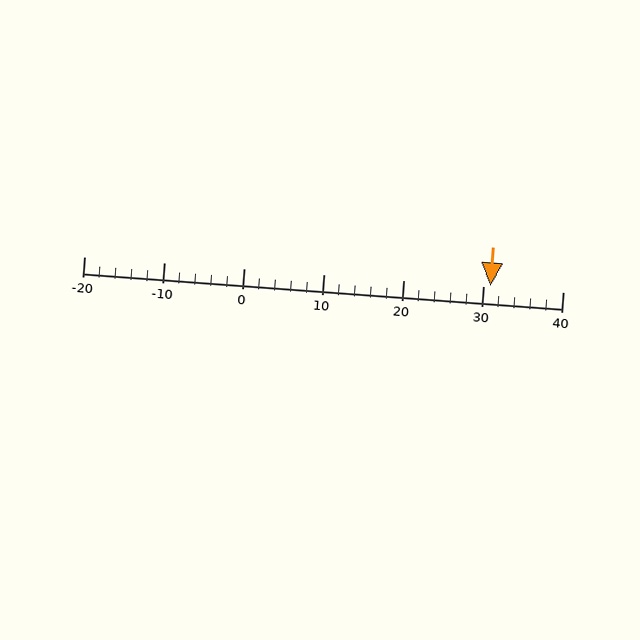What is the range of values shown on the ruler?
The ruler shows values from -20 to 40.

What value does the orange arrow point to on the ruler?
The orange arrow points to approximately 31.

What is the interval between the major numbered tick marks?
The major tick marks are spaced 10 units apart.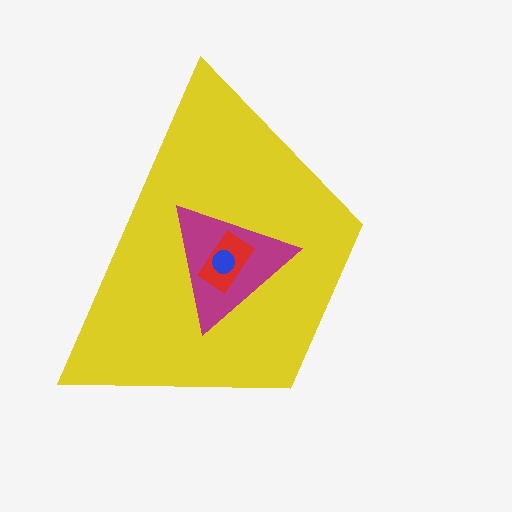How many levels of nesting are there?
4.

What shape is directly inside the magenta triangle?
The red rectangle.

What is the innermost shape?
The blue circle.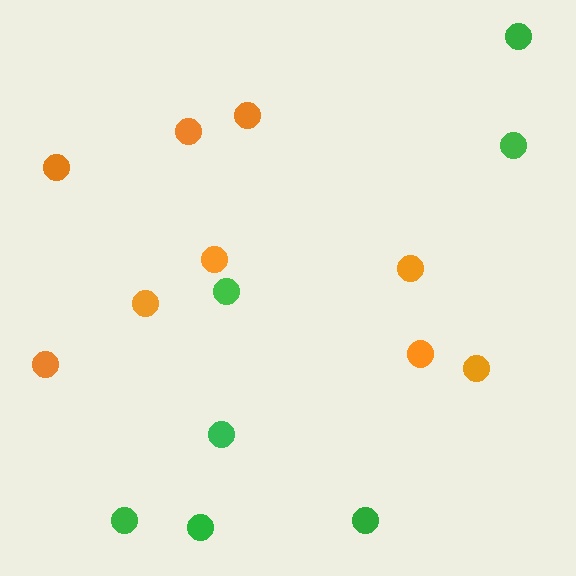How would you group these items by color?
There are 2 groups: one group of green circles (7) and one group of orange circles (9).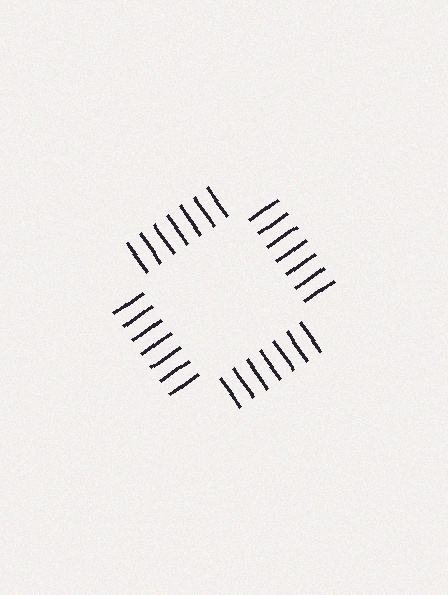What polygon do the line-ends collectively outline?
An illusory square — the line segments terminate on its edges but no continuous stroke is drawn.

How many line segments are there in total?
28 — 7 along each of the 4 edges.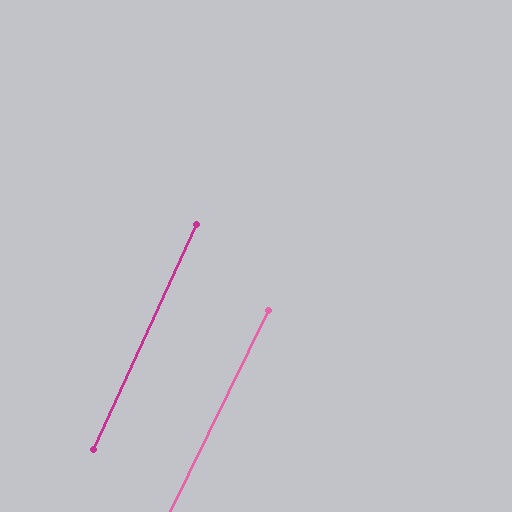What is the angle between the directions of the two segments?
Approximately 1 degree.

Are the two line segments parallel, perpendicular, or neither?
Parallel — their directions differ by only 1.4°.